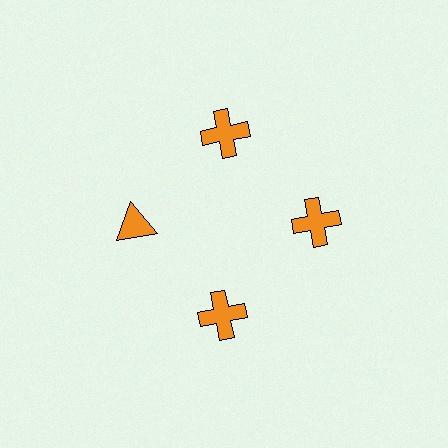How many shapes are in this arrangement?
There are 4 shapes arranged in a ring pattern.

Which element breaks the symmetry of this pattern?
The orange triangle at roughly the 9 o'clock position breaks the symmetry. All other shapes are orange crosses.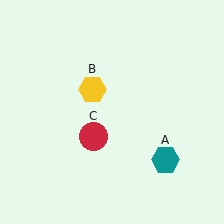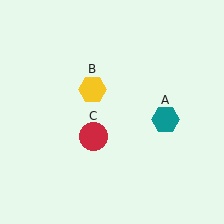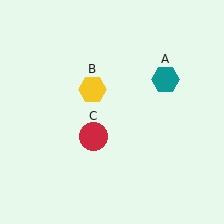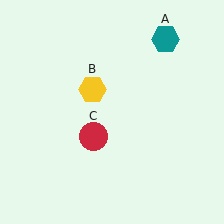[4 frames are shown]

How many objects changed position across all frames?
1 object changed position: teal hexagon (object A).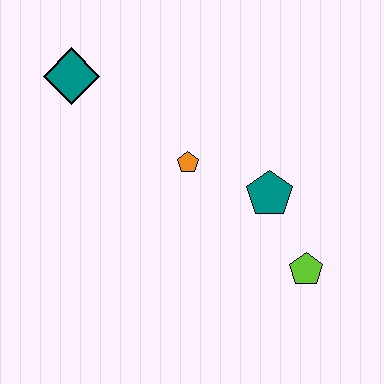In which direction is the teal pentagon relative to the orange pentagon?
The teal pentagon is to the right of the orange pentagon.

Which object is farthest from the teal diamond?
The lime pentagon is farthest from the teal diamond.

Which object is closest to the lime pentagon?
The teal pentagon is closest to the lime pentagon.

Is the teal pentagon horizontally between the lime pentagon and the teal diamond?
Yes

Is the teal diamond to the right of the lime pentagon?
No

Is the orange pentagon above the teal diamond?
No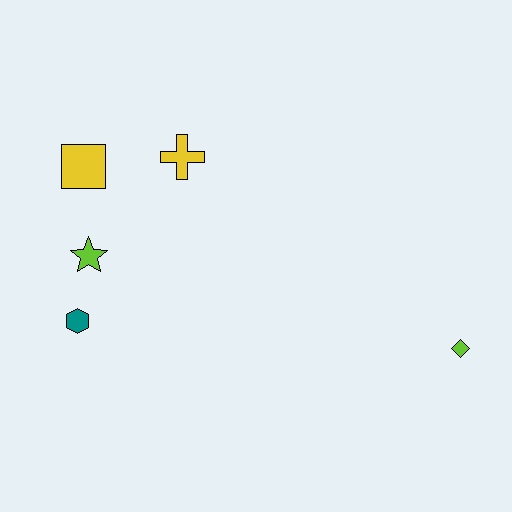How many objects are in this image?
There are 5 objects.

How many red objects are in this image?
There are no red objects.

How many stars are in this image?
There is 1 star.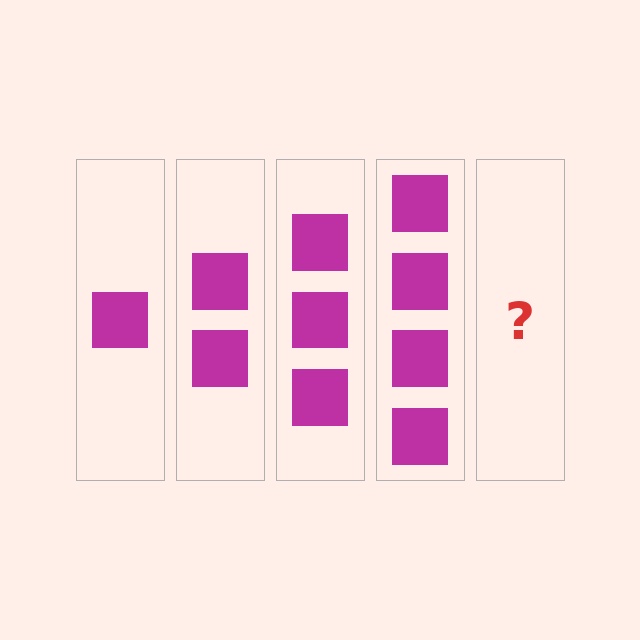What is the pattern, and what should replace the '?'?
The pattern is that each step adds one more square. The '?' should be 5 squares.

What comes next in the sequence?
The next element should be 5 squares.